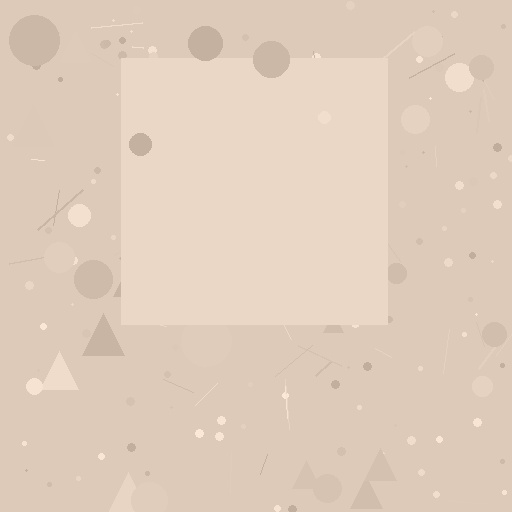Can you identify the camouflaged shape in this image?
The camouflaged shape is a square.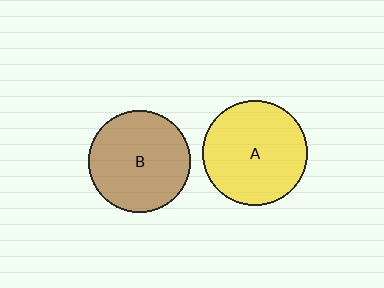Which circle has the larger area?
Circle A (yellow).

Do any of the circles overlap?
No, none of the circles overlap.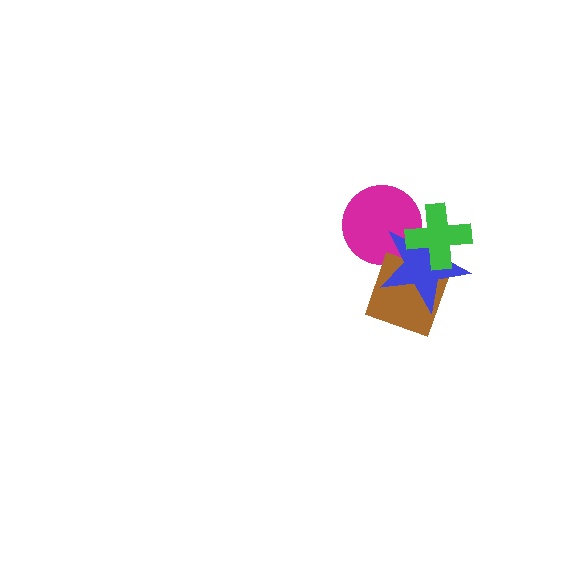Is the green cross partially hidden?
No, no other shape covers it.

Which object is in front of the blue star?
The green cross is in front of the blue star.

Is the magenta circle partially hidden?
Yes, it is partially covered by another shape.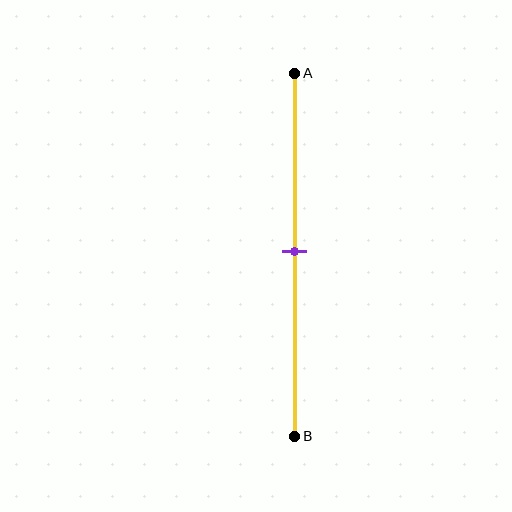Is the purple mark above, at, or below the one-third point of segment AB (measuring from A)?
The purple mark is below the one-third point of segment AB.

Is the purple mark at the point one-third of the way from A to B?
No, the mark is at about 50% from A, not at the 33% one-third point.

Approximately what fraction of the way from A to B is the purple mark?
The purple mark is approximately 50% of the way from A to B.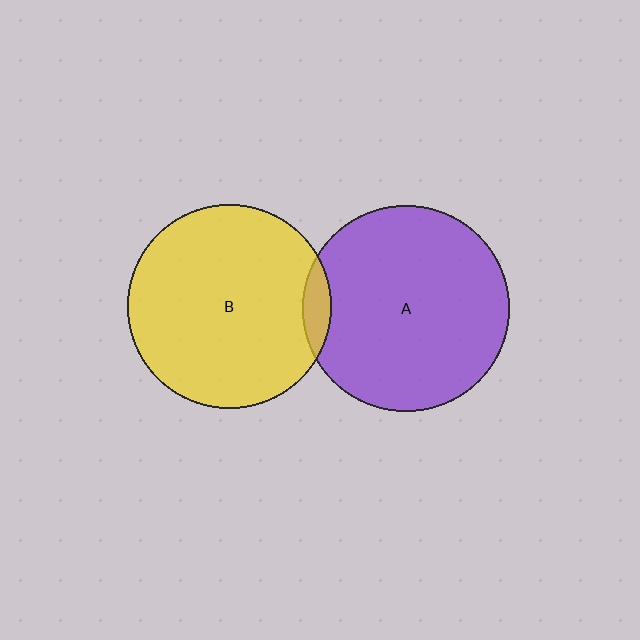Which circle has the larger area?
Circle A (purple).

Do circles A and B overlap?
Yes.